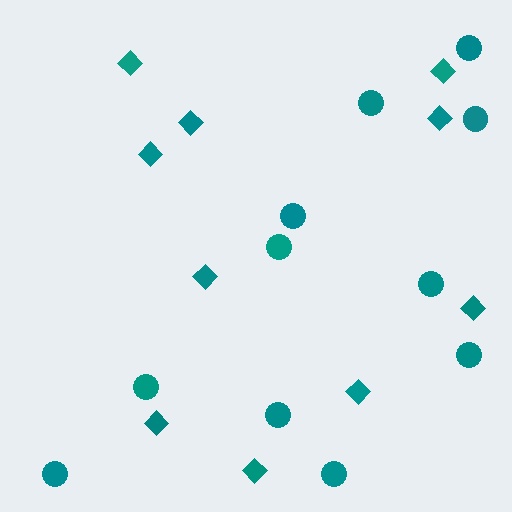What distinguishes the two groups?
There are 2 groups: one group of diamonds (10) and one group of circles (11).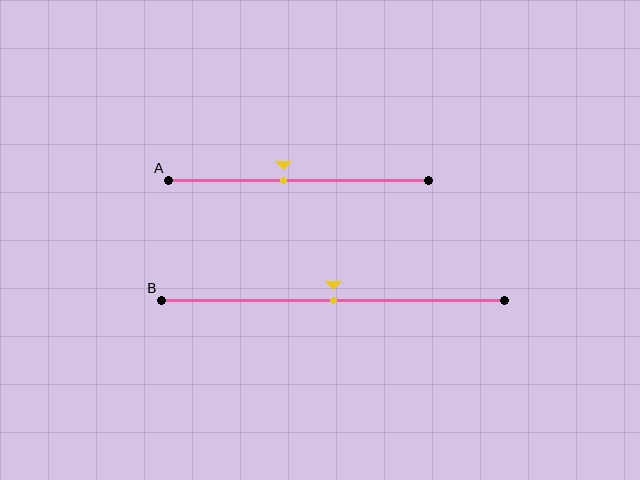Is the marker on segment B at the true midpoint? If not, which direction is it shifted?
Yes, the marker on segment B is at the true midpoint.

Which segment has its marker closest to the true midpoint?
Segment B has its marker closest to the true midpoint.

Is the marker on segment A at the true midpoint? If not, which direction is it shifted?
No, the marker on segment A is shifted to the left by about 6% of the segment length.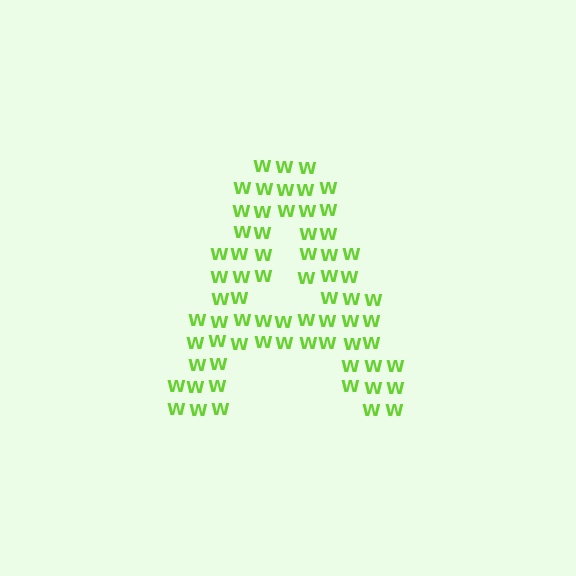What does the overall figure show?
The overall figure shows the letter A.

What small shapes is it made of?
It is made of small letter W's.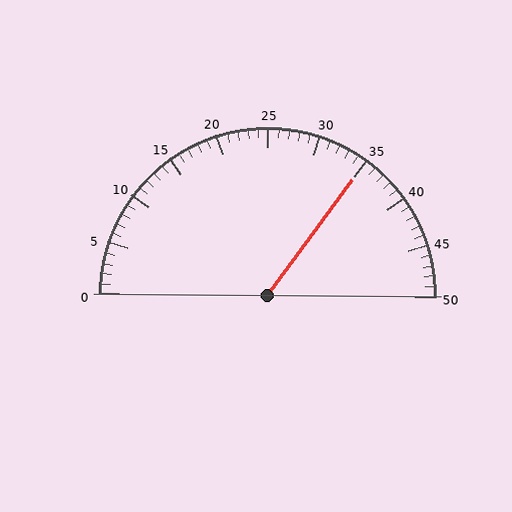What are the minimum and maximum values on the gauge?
The gauge ranges from 0 to 50.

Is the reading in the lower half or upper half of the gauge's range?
The reading is in the upper half of the range (0 to 50).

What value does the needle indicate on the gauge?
The needle indicates approximately 35.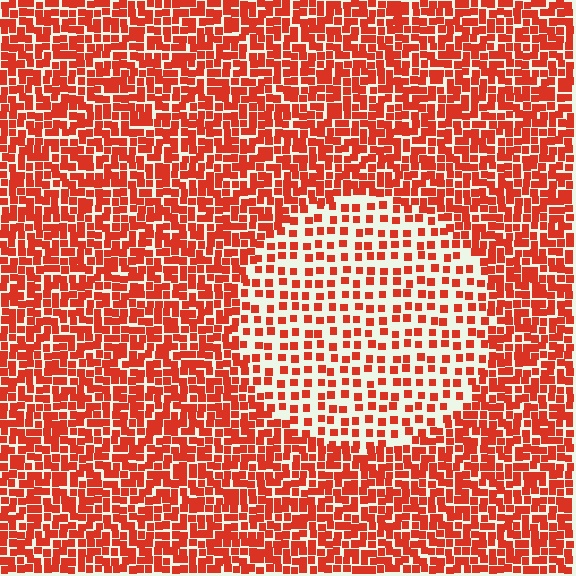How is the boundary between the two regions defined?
The boundary is defined by a change in element density (approximately 2.1x ratio). All elements are the same color, size, and shape.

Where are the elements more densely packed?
The elements are more densely packed outside the circle boundary.